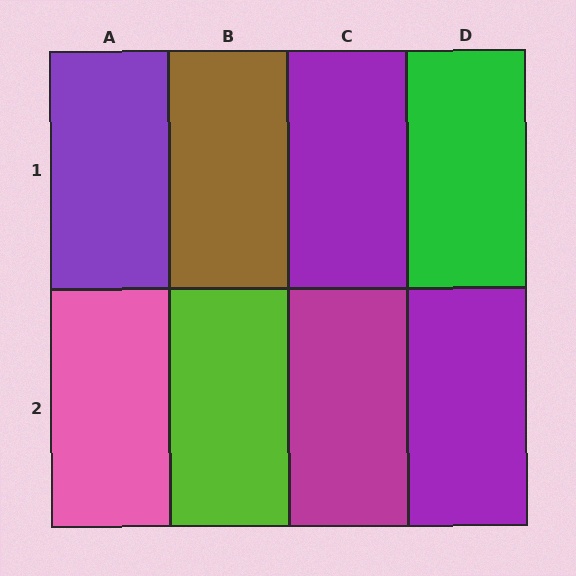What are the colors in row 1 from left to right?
Purple, brown, purple, green.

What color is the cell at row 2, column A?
Pink.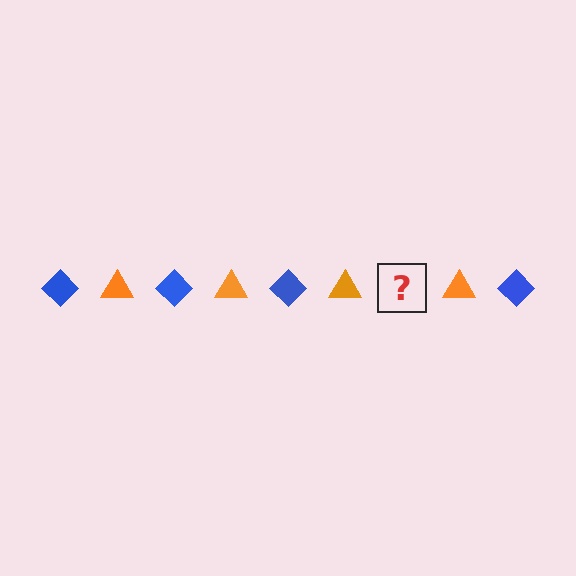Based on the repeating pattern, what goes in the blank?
The blank should be a blue diamond.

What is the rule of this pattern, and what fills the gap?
The rule is that the pattern alternates between blue diamond and orange triangle. The gap should be filled with a blue diamond.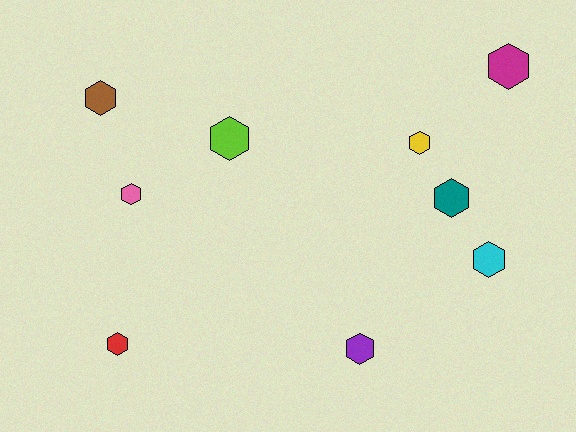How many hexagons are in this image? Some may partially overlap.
There are 9 hexagons.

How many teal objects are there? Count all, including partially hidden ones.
There is 1 teal object.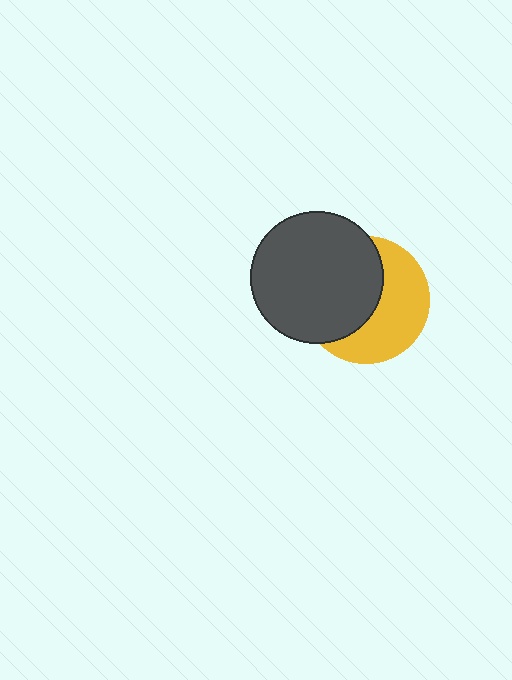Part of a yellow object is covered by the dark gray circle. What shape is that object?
It is a circle.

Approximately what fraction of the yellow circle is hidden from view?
Roughly 51% of the yellow circle is hidden behind the dark gray circle.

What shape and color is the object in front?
The object in front is a dark gray circle.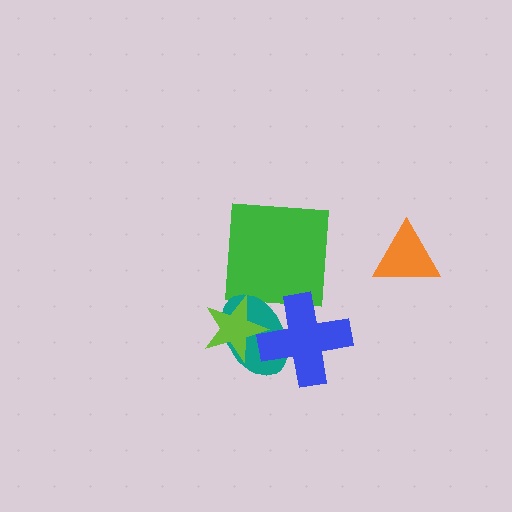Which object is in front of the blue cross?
The lime star is in front of the blue cross.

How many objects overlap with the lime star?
2 objects overlap with the lime star.